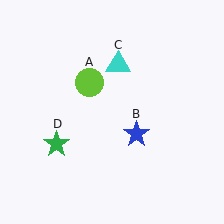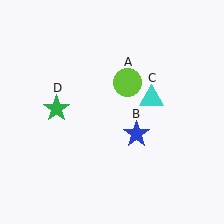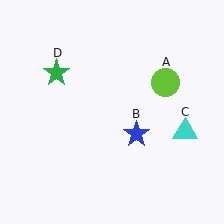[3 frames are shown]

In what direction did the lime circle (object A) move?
The lime circle (object A) moved right.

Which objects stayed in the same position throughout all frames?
Blue star (object B) remained stationary.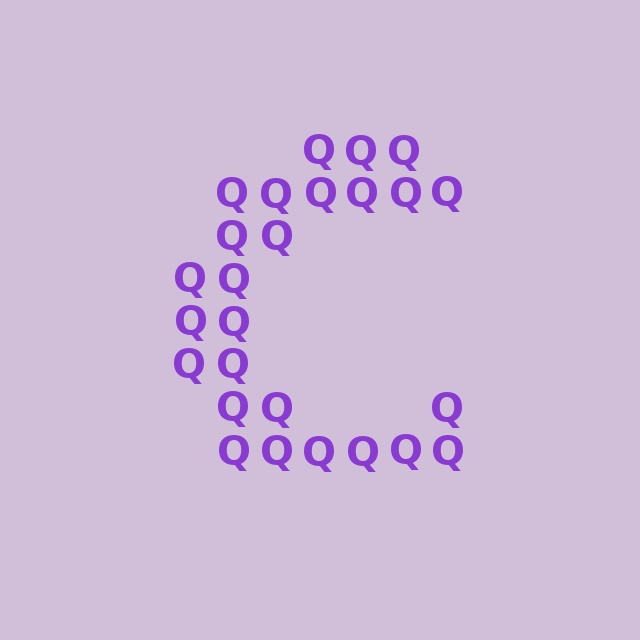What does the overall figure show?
The overall figure shows the letter C.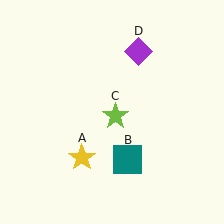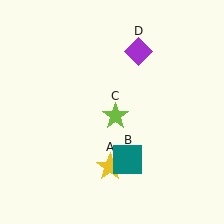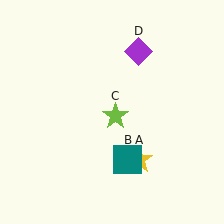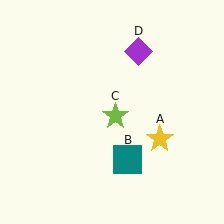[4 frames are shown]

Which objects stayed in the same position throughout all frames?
Teal square (object B) and lime star (object C) and purple diamond (object D) remained stationary.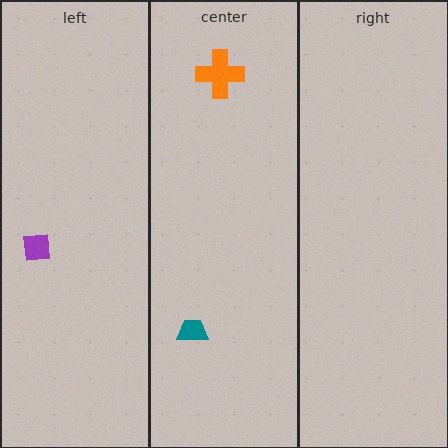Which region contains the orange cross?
The center region.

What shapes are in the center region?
The orange cross, the teal trapezoid.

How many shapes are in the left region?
1.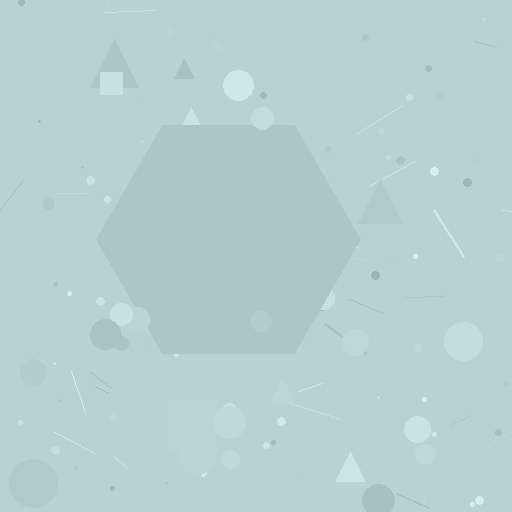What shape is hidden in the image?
A hexagon is hidden in the image.